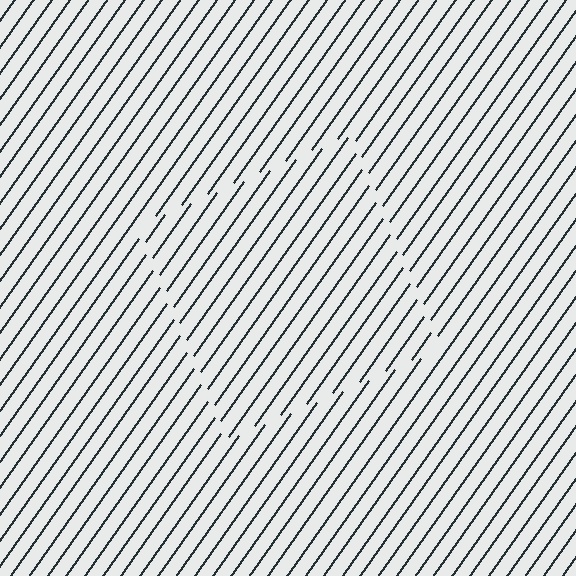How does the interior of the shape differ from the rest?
The interior of the shape contains the same grating, shifted by half a period — the contour is defined by the phase discontinuity where line-ends from the inner and outer gratings abut.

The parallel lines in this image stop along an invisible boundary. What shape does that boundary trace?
An illusory square. The interior of the shape contains the same grating, shifted by half a period — the contour is defined by the phase discontinuity where line-ends from the inner and outer gratings abut.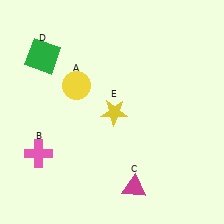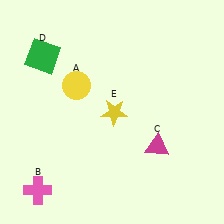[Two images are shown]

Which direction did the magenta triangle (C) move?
The magenta triangle (C) moved up.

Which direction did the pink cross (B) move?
The pink cross (B) moved down.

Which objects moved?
The objects that moved are: the pink cross (B), the magenta triangle (C).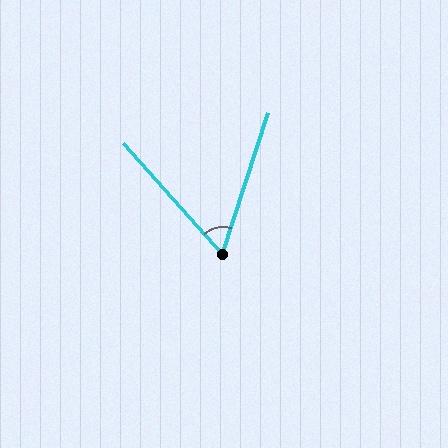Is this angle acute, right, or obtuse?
It is acute.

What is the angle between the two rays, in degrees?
Approximately 59 degrees.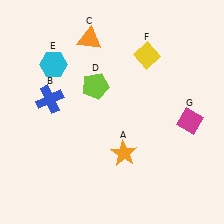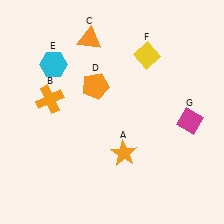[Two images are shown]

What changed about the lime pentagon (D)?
In Image 1, D is lime. In Image 2, it changed to orange.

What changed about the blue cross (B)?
In Image 1, B is blue. In Image 2, it changed to orange.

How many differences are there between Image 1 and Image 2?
There are 2 differences between the two images.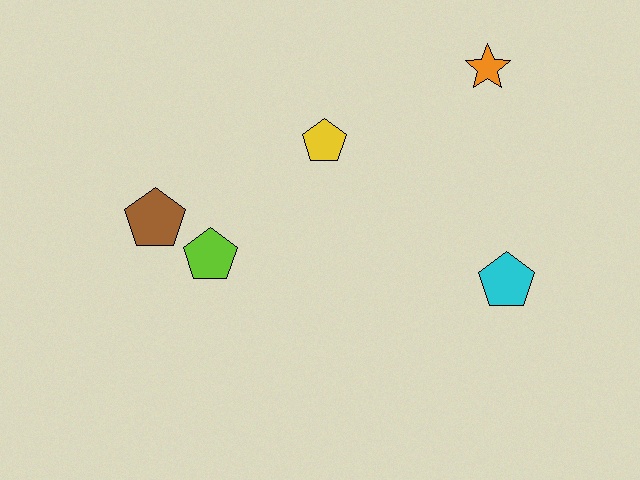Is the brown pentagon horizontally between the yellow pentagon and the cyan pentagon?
No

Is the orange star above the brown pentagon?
Yes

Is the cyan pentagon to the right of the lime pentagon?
Yes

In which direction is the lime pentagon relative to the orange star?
The lime pentagon is to the left of the orange star.